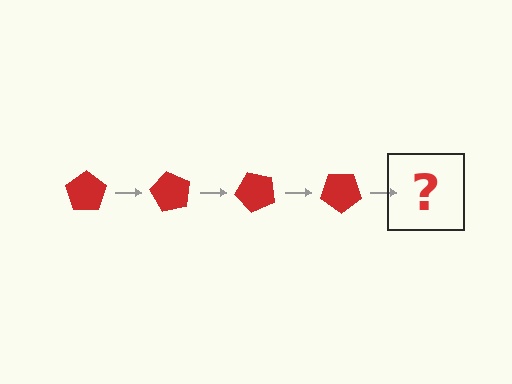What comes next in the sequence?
The next element should be a red pentagon rotated 240 degrees.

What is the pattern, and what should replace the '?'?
The pattern is that the pentagon rotates 60 degrees each step. The '?' should be a red pentagon rotated 240 degrees.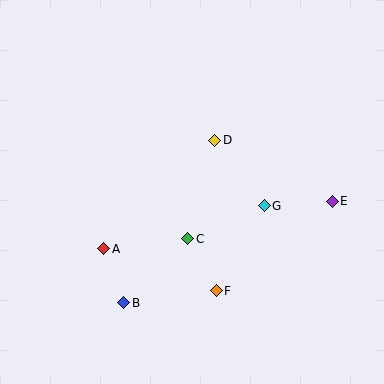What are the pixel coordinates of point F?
Point F is at (216, 291).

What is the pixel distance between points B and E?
The distance between B and E is 232 pixels.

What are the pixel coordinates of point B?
Point B is at (124, 303).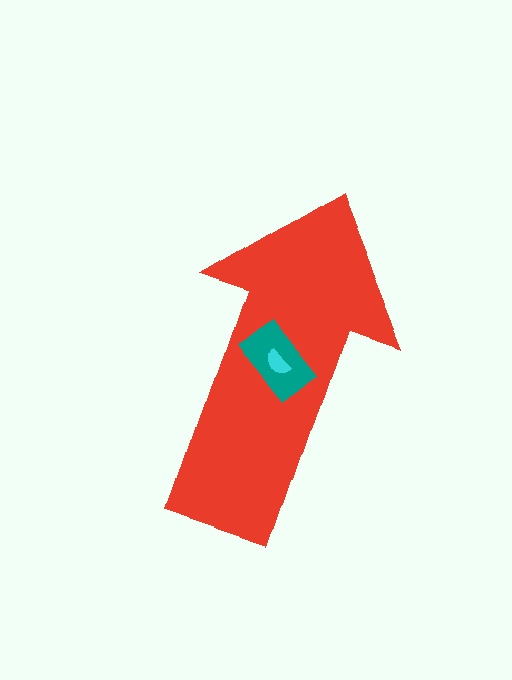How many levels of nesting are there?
3.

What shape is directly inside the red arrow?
The teal rectangle.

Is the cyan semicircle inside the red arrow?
Yes.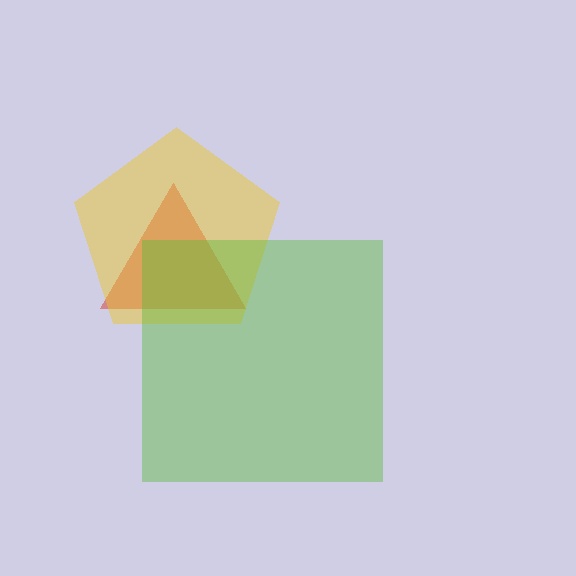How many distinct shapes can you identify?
There are 3 distinct shapes: a red triangle, a yellow pentagon, a lime square.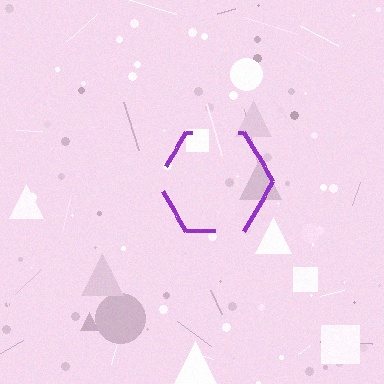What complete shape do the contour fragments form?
The contour fragments form a hexagon.